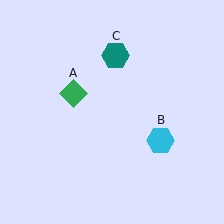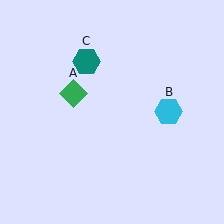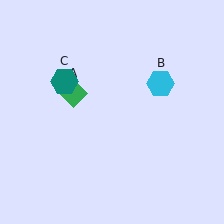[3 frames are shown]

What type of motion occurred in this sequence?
The cyan hexagon (object B), teal hexagon (object C) rotated counterclockwise around the center of the scene.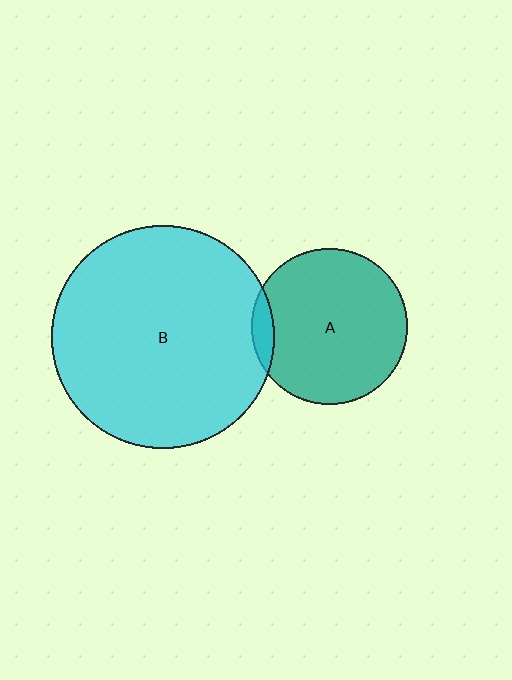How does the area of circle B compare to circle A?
Approximately 2.0 times.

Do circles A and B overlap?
Yes.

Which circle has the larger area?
Circle B (cyan).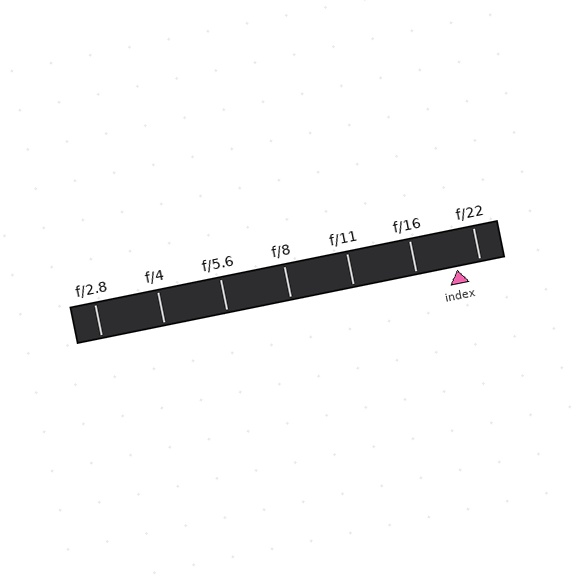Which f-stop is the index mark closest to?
The index mark is closest to f/22.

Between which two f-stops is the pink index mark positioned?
The index mark is between f/16 and f/22.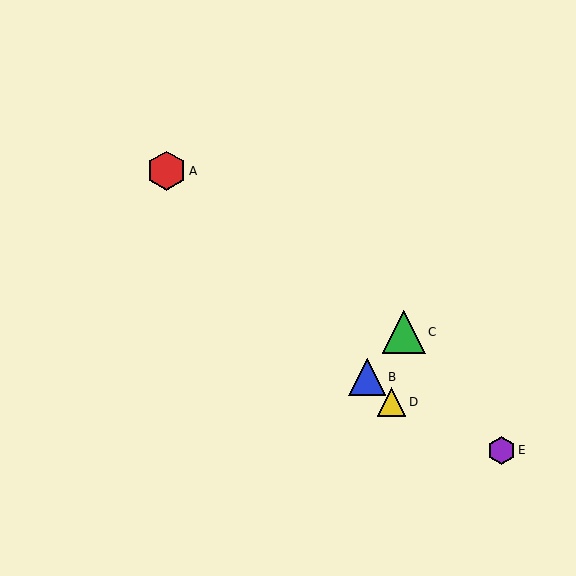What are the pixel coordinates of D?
Object D is at (391, 402).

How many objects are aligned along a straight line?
3 objects (A, B, D) are aligned along a straight line.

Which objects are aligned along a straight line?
Objects A, B, D are aligned along a straight line.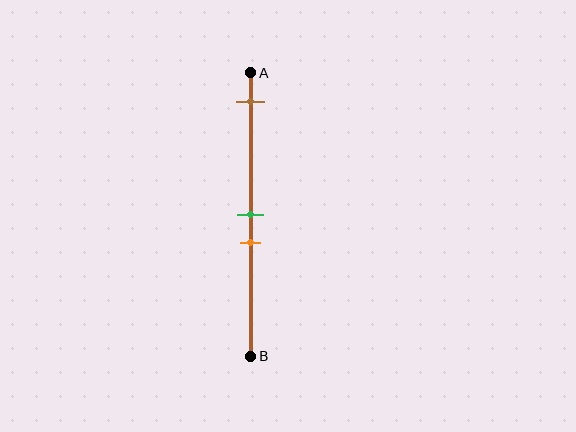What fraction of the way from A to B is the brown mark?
The brown mark is approximately 10% (0.1) of the way from A to B.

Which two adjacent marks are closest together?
The green and orange marks are the closest adjacent pair.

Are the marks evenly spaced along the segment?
No, the marks are not evenly spaced.